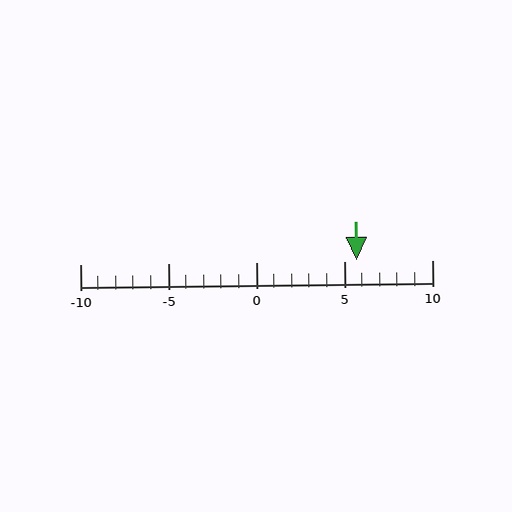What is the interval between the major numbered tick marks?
The major tick marks are spaced 5 units apart.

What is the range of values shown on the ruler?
The ruler shows values from -10 to 10.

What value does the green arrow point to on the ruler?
The green arrow points to approximately 6.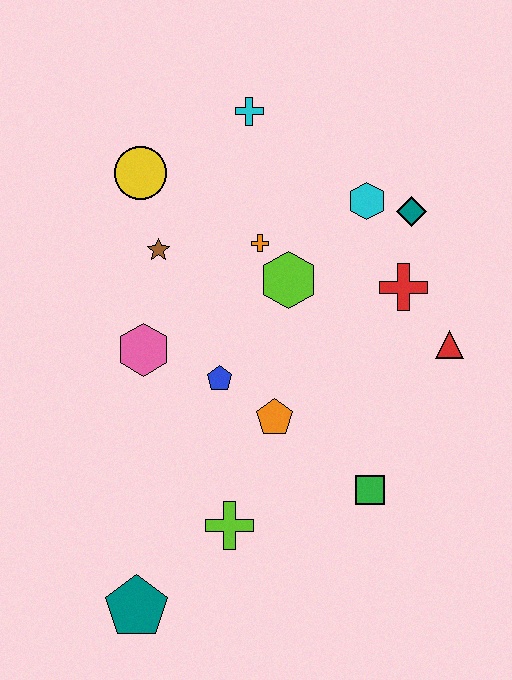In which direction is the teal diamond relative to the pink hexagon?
The teal diamond is to the right of the pink hexagon.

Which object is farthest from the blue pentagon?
The cyan cross is farthest from the blue pentagon.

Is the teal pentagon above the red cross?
No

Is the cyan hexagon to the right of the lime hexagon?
Yes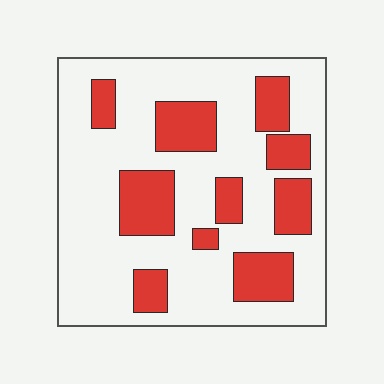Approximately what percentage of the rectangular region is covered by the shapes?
Approximately 30%.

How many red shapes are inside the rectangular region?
10.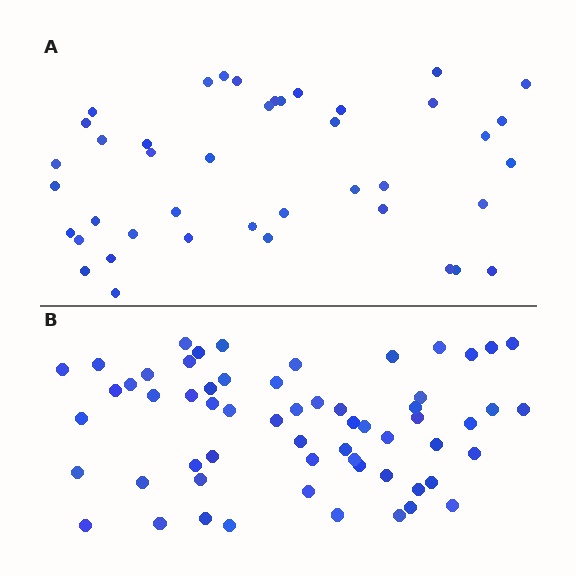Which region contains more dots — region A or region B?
Region B (the bottom region) has more dots.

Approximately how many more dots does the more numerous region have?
Region B has approximately 20 more dots than region A.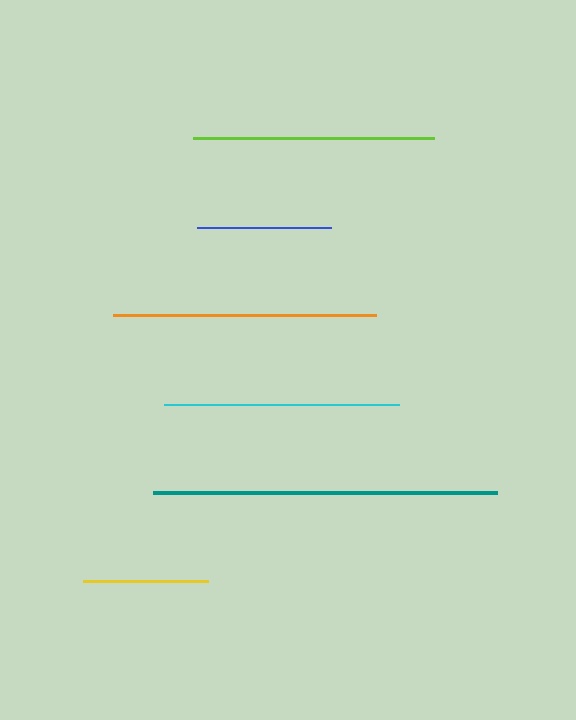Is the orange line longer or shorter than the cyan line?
The orange line is longer than the cyan line.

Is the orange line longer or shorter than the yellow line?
The orange line is longer than the yellow line.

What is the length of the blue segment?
The blue segment is approximately 134 pixels long.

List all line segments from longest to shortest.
From longest to shortest: teal, orange, lime, cyan, blue, yellow.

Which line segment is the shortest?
The yellow line is the shortest at approximately 125 pixels.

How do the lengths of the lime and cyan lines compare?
The lime and cyan lines are approximately the same length.